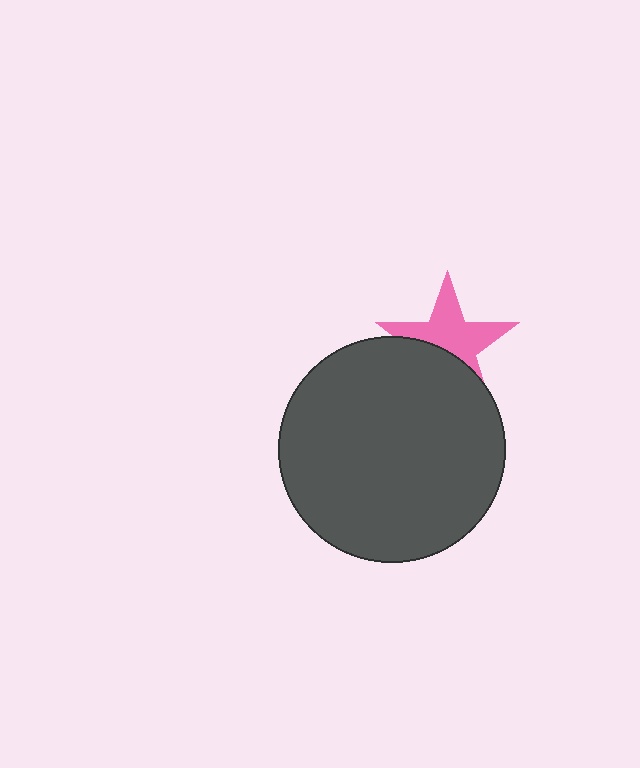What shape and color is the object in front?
The object in front is a dark gray circle.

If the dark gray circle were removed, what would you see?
You would see the complete pink star.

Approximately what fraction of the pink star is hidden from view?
Roughly 41% of the pink star is hidden behind the dark gray circle.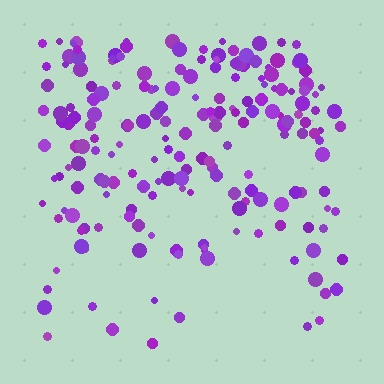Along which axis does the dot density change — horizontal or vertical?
Vertical.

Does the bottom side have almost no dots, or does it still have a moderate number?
Still a moderate number, just noticeably fewer than the top.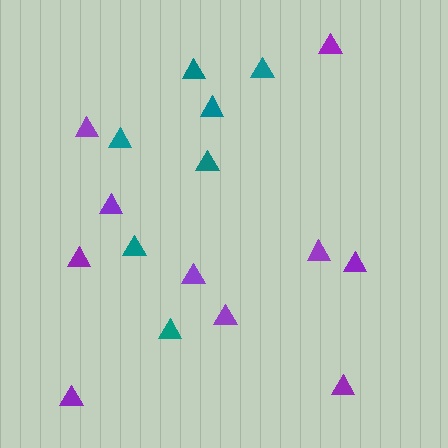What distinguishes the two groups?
There are 2 groups: one group of teal triangles (7) and one group of purple triangles (10).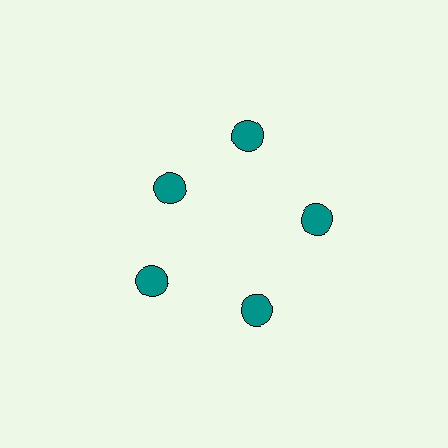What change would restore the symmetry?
The symmetry would be restored by moving it outward, back onto the ring so that all 5 circles sit at equal angles and equal distance from the center.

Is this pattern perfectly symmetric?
No. The 5 teal circles are arranged in a ring, but one element near the 10 o'clock position is pulled inward toward the center, breaking the 5-fold rotational symmetry.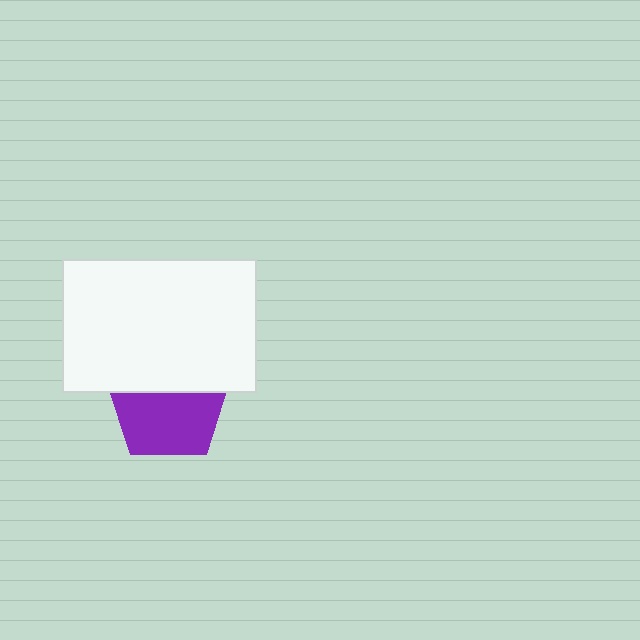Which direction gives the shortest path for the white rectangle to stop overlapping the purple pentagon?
Moving up gives the shortest separation.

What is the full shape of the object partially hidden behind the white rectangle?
The partially hidden object is a purple pentagon.